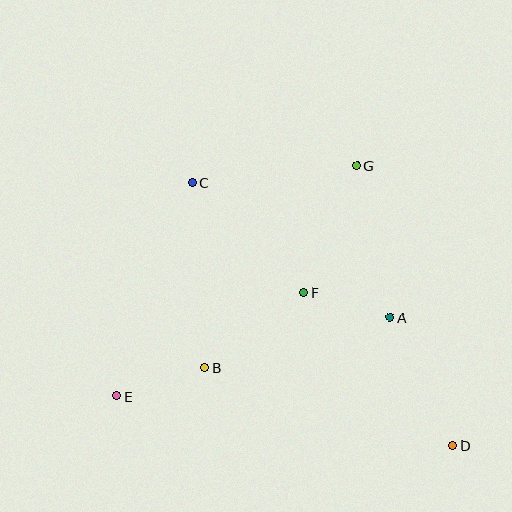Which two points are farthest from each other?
Points C and D are farthest from each other.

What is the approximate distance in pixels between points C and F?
The distance between C and F is approximately 156 pixels.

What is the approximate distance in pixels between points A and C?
The distance between A and C is approximately 239 pixels.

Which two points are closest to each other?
Points A and F are closest to each other.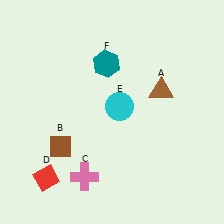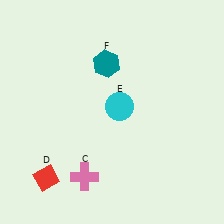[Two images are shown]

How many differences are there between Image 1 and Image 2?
There are 2 differences between the two images.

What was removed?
The brown triangle (A), the brown diamond (B) were removed in Image 2.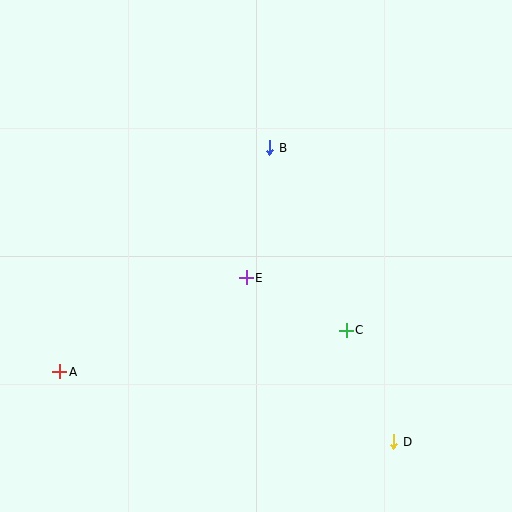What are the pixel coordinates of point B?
Point B is at (270, 148).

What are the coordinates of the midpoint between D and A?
The midpoint between D and A is at (227, 407).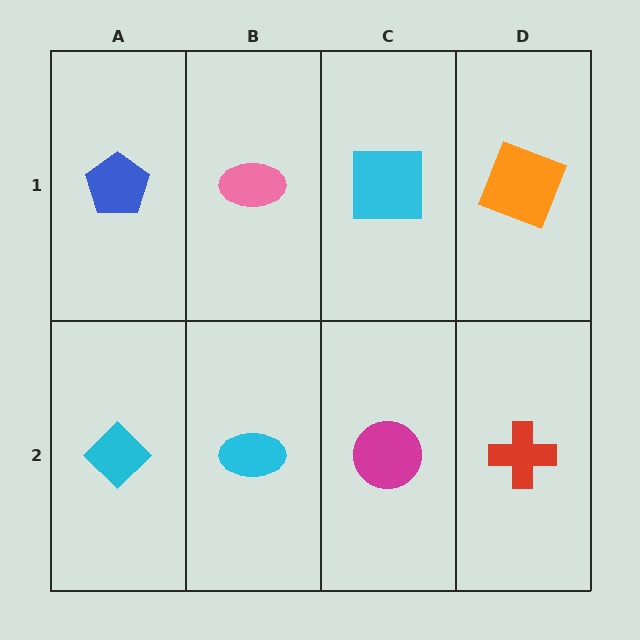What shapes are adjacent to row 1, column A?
A cyan diamond (row 2, column A), a pink ellipse (row 1, column B).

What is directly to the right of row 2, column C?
A red cross.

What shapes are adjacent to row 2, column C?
A cyan square (row 1, column C), a cyan ellipse (row 2, column B), a red cross (row 2, column D).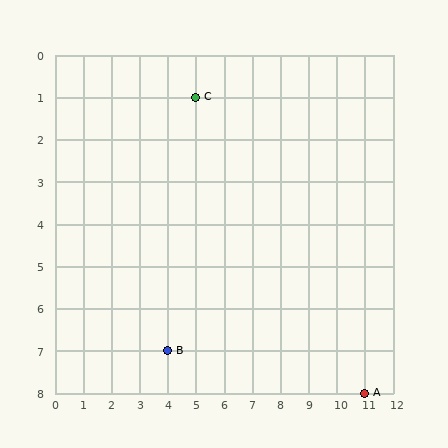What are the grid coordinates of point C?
Point C is at grid coordinates (5, 1).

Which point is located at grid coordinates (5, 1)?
Point C is at (5, 1).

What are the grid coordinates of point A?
Point A is at grid coordinates (11, 8).